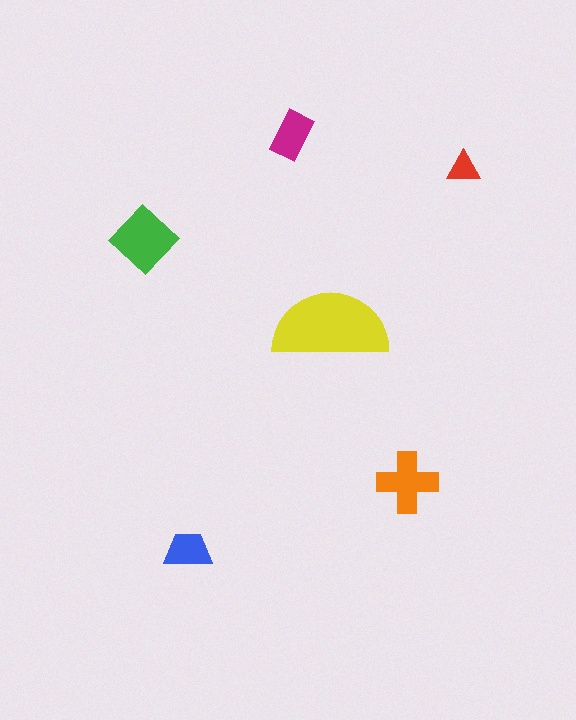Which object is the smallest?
The red triangle.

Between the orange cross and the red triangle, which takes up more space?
The orange cross.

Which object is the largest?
The yellow semicircle.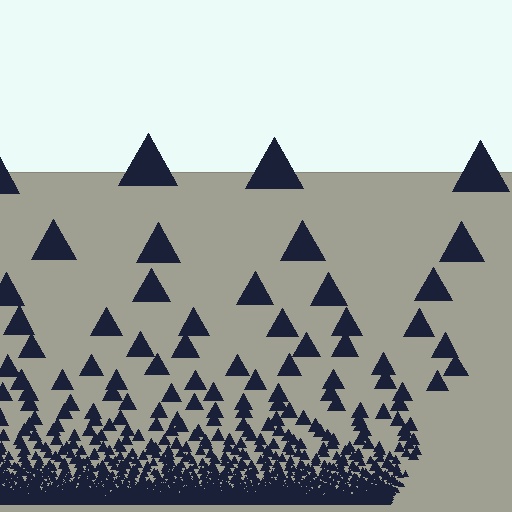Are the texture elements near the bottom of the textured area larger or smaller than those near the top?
Smaller. The gradient is inverted — elements near the bottom are smaller and denser.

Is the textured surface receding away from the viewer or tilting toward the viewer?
The surface appears to tilt toward the viewer. Texture elements get larger and sparser toward the top.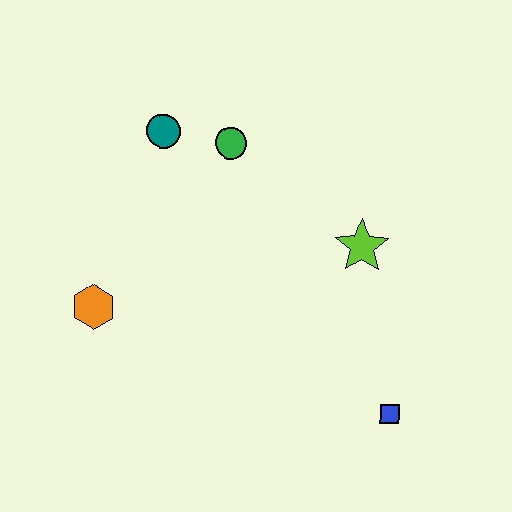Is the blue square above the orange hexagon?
No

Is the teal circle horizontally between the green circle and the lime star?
No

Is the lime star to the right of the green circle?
Yes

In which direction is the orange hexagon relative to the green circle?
The orange hexagon is below the green circle.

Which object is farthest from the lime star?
The orange hexagon is farthest from the lime star.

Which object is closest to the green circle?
The teal circle is closest to the green circle.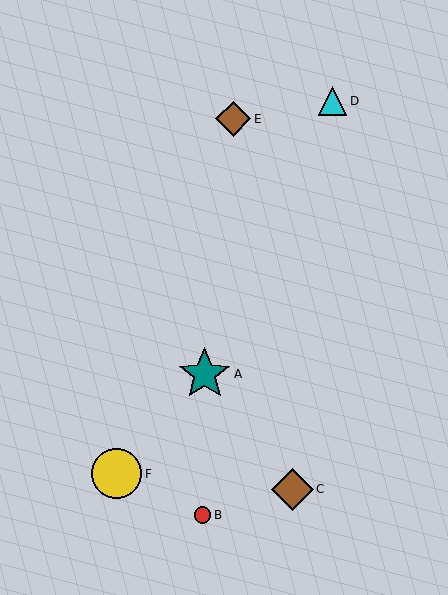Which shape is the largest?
The teal star (labeled A) is the largest.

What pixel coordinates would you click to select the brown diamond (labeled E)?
Click at (233, 119) to select the brown diamond E.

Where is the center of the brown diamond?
The center of the brown diamond is at (292, 489).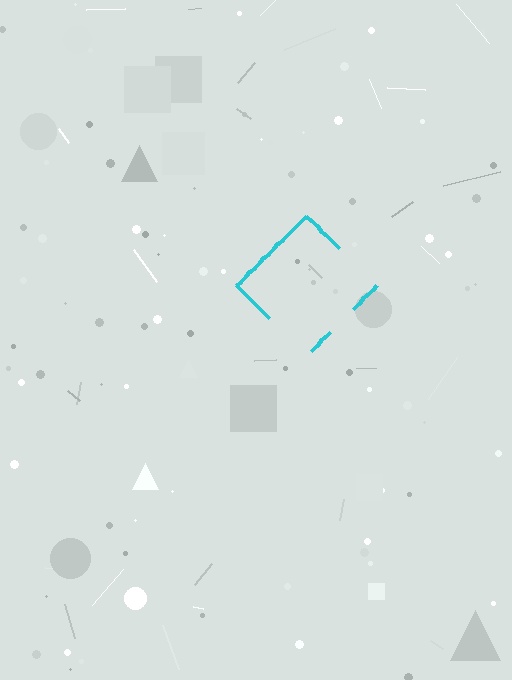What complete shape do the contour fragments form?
The contour fragments form a diamond.